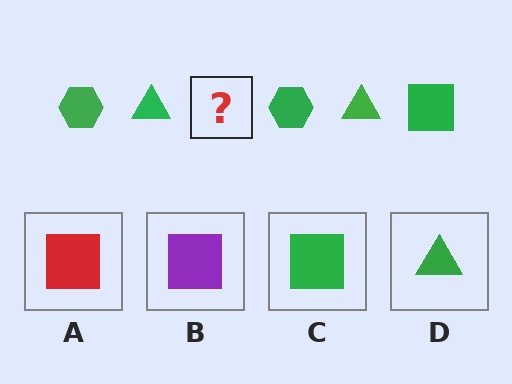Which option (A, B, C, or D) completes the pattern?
C.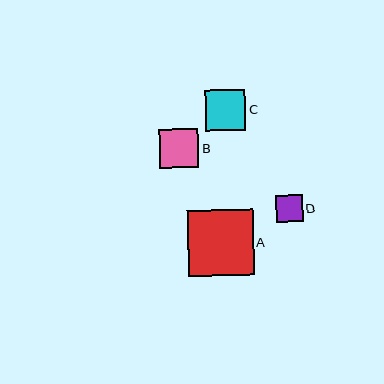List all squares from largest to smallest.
From largest to smallest: A, C, B, D.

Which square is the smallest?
Square D is the smallest with a size of approximately 27 pixels.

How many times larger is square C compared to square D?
Square C is approximately 1.5 times the size of square D.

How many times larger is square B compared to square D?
Square B is approximately 1.5 times the size of square D.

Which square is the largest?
Square A is the largest with a size of approximately 66 pixels.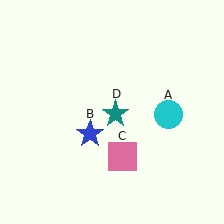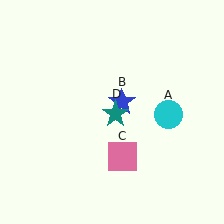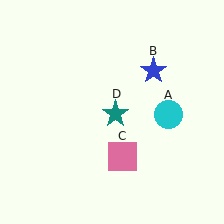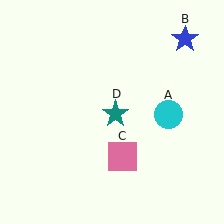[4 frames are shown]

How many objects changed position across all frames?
1 object changed position: blue star (object B).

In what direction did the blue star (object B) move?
The blue star (object B) moved up and to the right.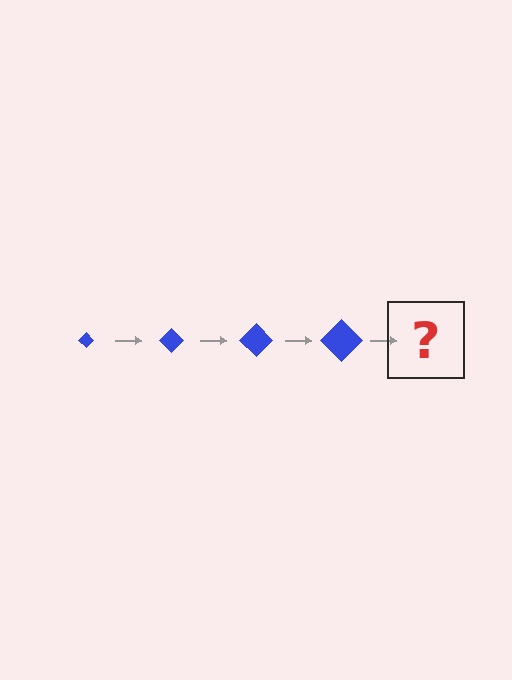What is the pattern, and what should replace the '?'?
The pattern is that the diamond gets progressively larger each step. The '?' should be a blue diamond, larger than the previous one.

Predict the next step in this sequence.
The next step is a blue diamond, larger than the previous one.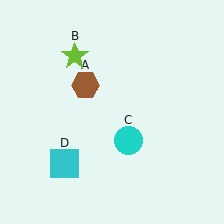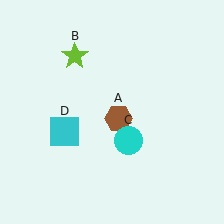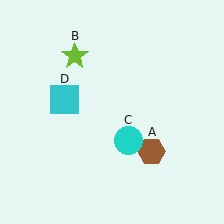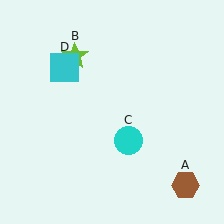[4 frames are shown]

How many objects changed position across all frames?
2 objects changed position: brown hexagon (object A), cyan square (object D).